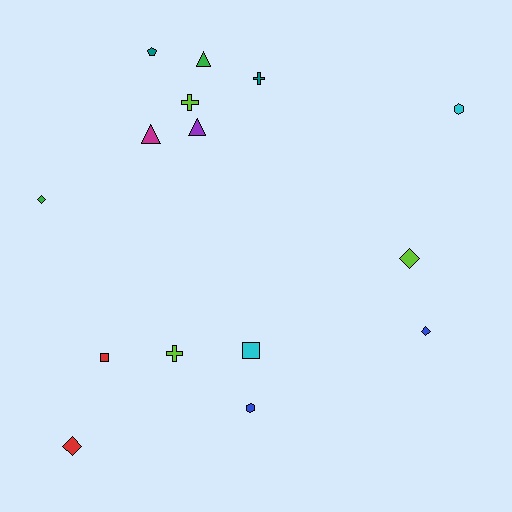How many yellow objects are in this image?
There are no yellow objects.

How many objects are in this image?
There are 15 objects.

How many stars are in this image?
There are no stars.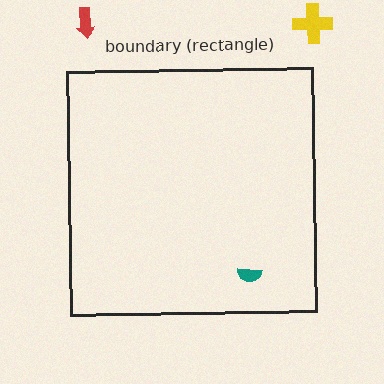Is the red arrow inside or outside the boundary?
Outside.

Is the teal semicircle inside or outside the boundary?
Inside.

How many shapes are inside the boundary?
1 inside, 2 outside.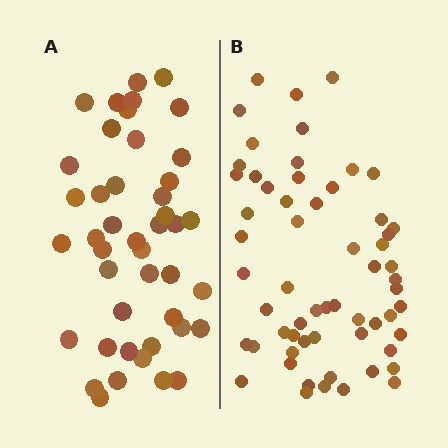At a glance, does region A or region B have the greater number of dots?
Region B (the right region) has more dots.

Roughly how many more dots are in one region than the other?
Region B has approximately 15 more dots than region A.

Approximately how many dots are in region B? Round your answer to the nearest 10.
About 60 dots.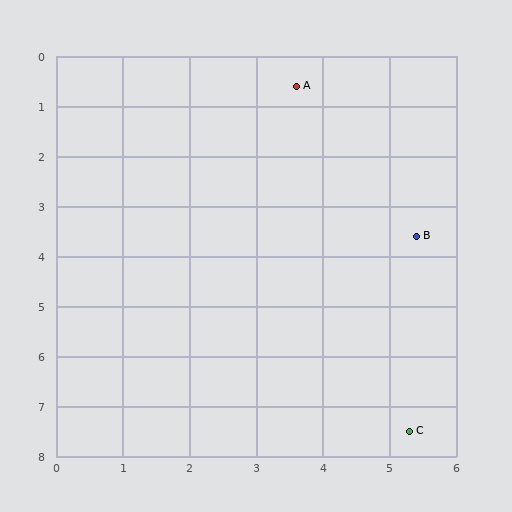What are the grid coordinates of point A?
Point A is at approximately (3.6, 0.6).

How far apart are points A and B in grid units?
Points A and B are about 3.5 grid units apart.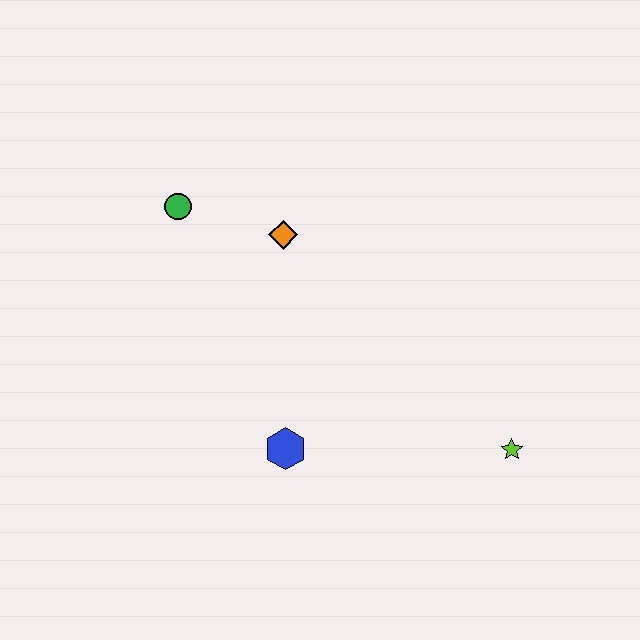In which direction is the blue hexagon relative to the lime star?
The blue hexagon is to the left of the lime star.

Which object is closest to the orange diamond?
The green circle is closest to the orange diamond.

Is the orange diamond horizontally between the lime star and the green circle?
Yes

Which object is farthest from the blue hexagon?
The green circle is farthest from the blue hexagon.